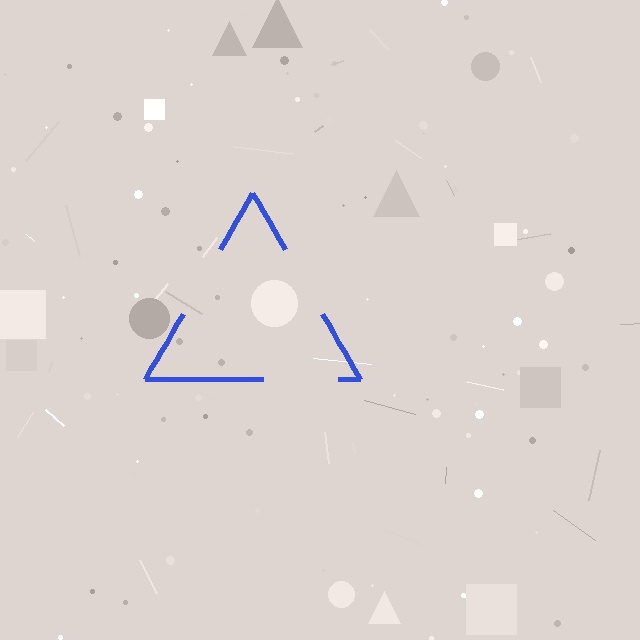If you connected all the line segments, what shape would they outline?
They would outline a triangle.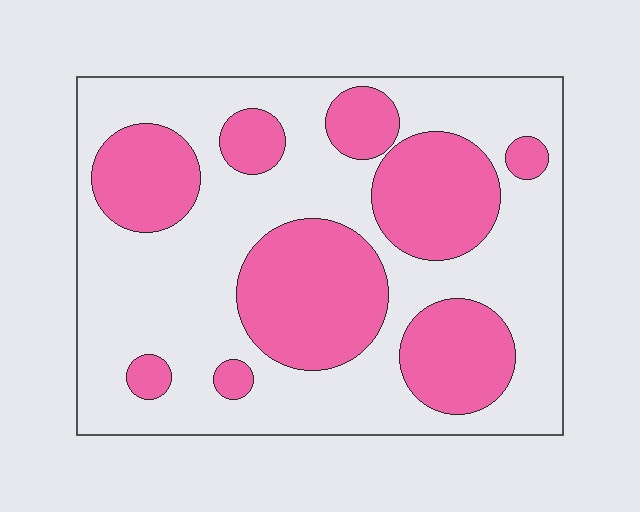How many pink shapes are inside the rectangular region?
9.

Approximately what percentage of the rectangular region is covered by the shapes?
Approximately 35%.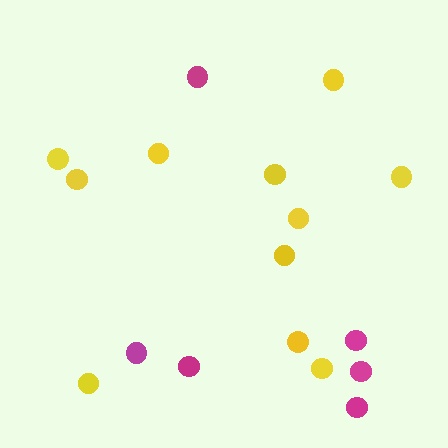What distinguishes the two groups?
There are 2 groups: one group of magenta circles (6) and one group of yellow circles (11).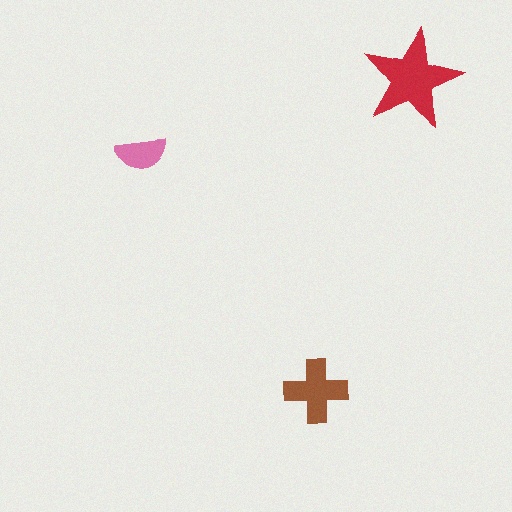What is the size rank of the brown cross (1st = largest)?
2nd.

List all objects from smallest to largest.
The pink semicircle, the brown cross, the red star.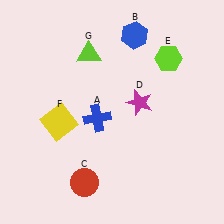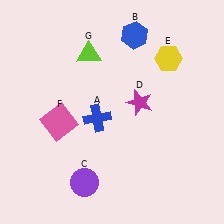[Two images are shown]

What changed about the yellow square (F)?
In Image 1, F is yellow. In Image 2, it changed to pink.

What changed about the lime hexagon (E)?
In Image 1, E is lime. In Image 2, it changed to yellow.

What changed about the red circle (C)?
In Image 1, C is red. In Image 2, it changed to purple.